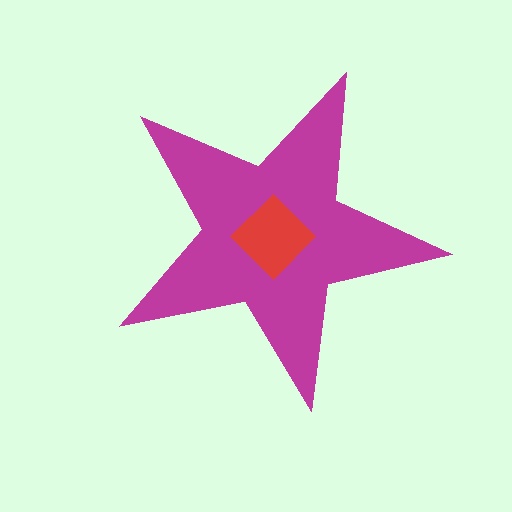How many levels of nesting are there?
2.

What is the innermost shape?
The red diamond.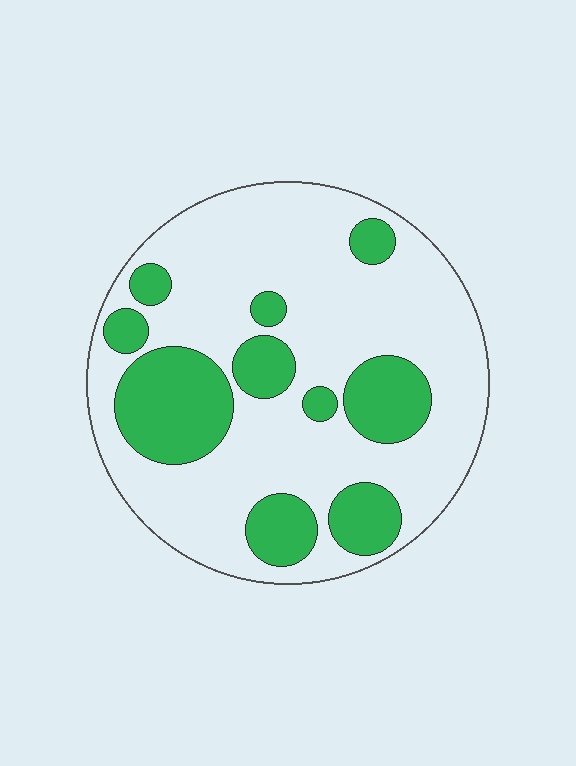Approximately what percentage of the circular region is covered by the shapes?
Approximately 30%.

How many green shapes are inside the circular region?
10.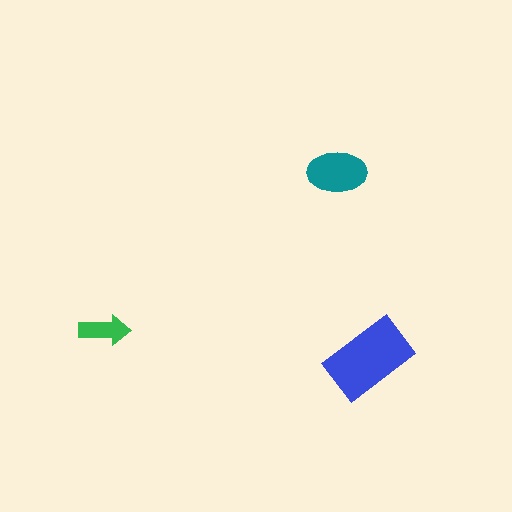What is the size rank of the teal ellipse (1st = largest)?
2nd.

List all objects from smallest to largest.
The green arrow, the teal ellipse, the blue rectangle.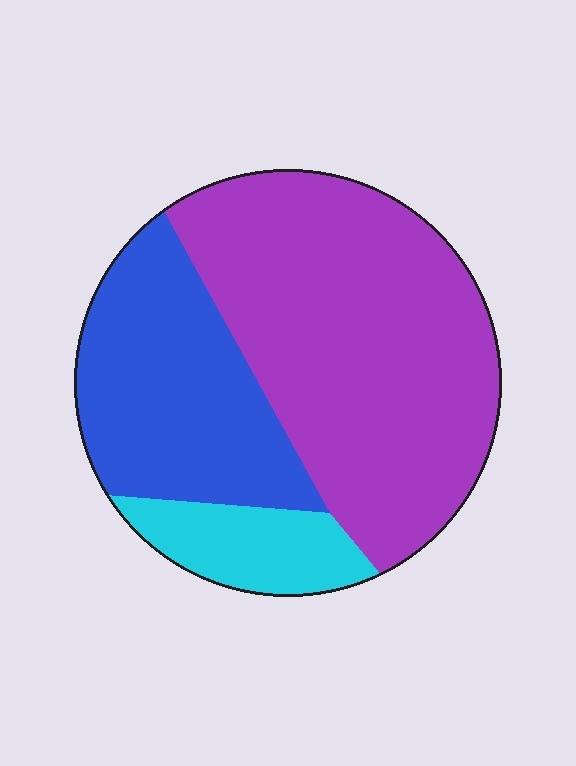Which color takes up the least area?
Cyan, at roughly 10%.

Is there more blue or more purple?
Purple.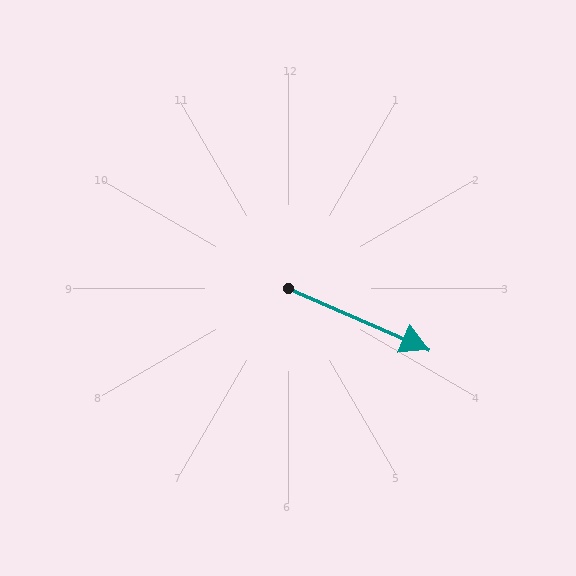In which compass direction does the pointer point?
Southeast.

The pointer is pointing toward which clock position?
Roughly 4 o'clock.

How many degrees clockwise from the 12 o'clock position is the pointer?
Approximately 114 degrees.